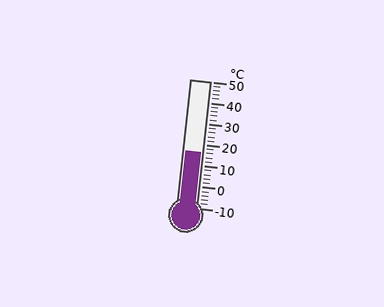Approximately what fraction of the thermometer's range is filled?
The thermometer is filled to approximately 45% of its range.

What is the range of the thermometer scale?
The thermometer scale ranges from -10°C to 50°C.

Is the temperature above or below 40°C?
The temperature is below 40°C.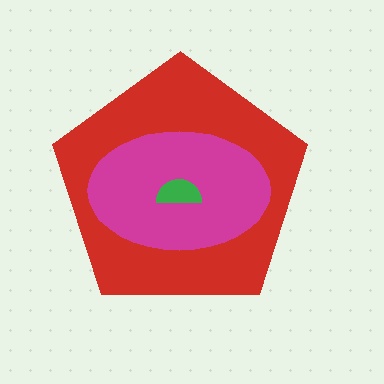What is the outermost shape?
The red pentagon.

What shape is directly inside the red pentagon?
The magenta ellipse.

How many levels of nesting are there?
3.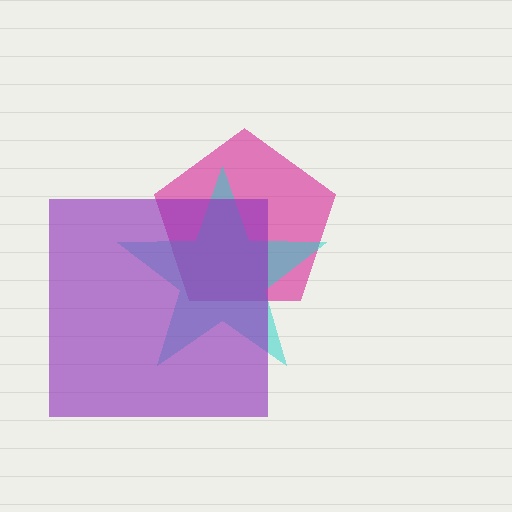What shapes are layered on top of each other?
The layered shapes are: a magenta pentagon, a cyan star, a purple square.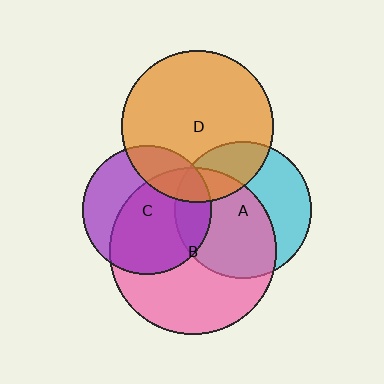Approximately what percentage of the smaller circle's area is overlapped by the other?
Approximately 15%.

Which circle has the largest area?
Circle B (pink).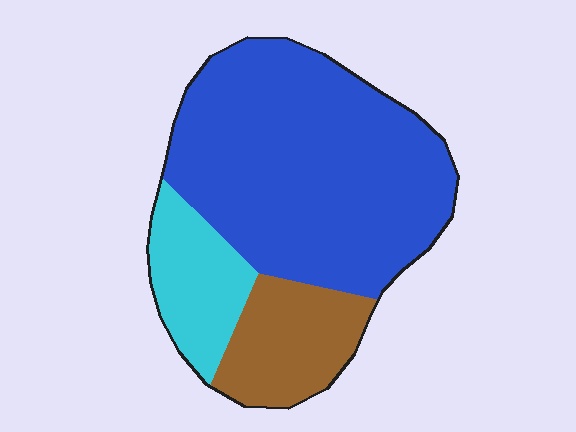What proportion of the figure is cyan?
Cyan takes up about one sixth (1/6) of the figure.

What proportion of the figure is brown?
Brown takes up about one sixth (1/6) of the figure.